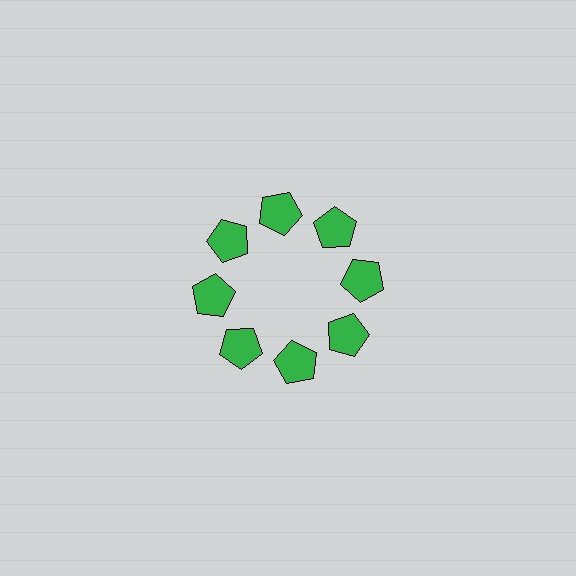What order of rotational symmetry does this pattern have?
This pattern has 8-fold rotational symmetry.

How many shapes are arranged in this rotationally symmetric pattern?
There are 8 shapes, arranged in 8 groups of 1.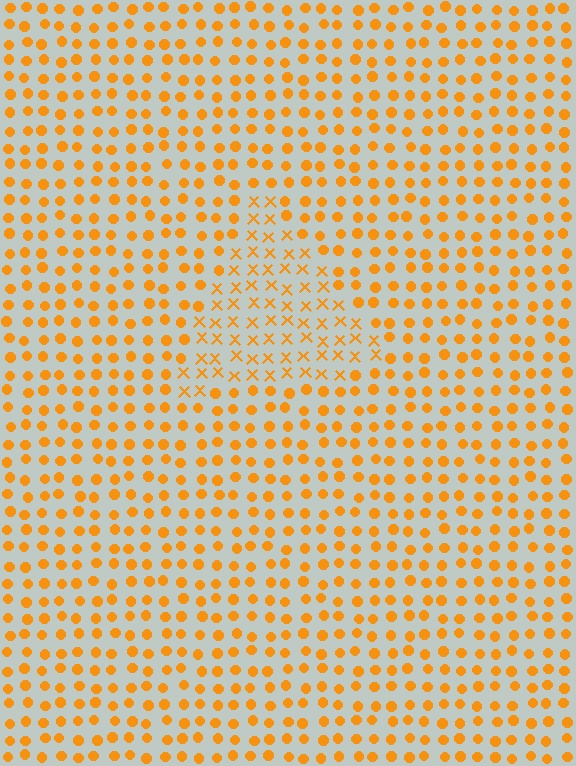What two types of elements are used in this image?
The image uses X marks inside the triangle region and circles outside it.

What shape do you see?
I see a triangle.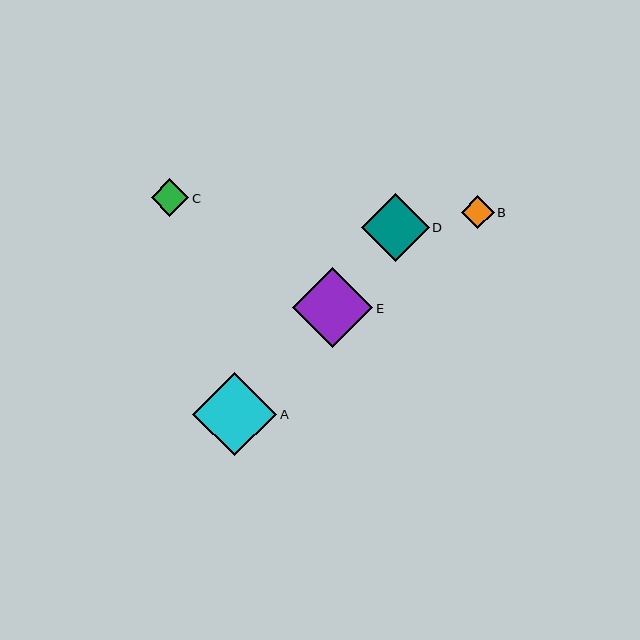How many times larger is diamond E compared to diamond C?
Diamond E is approximately 2.1 times the size of diamond C.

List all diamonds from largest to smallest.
From largest to smallest: A, E, D, C, B.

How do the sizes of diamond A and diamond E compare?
Diamond A and diamond E are approximately the same size.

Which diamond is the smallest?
Diamond B is the smallest with a size of approximately 33 pixels.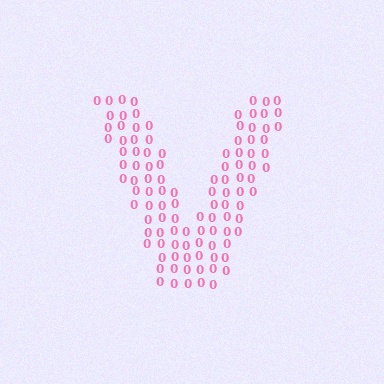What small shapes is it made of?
It is made of small digit 0's.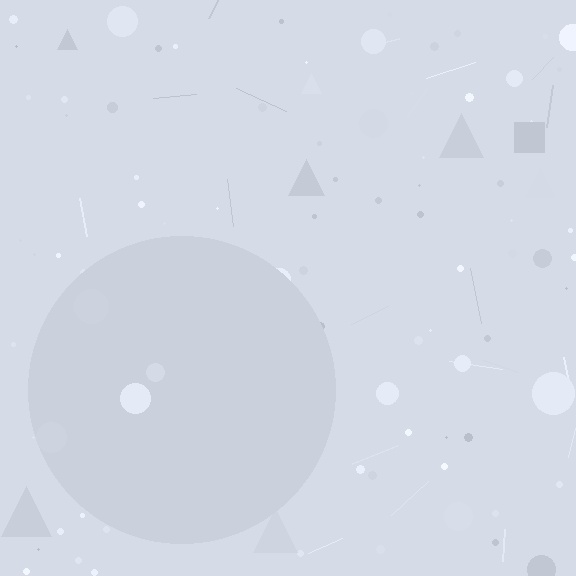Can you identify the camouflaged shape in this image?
The camouflaged shape is a circle.